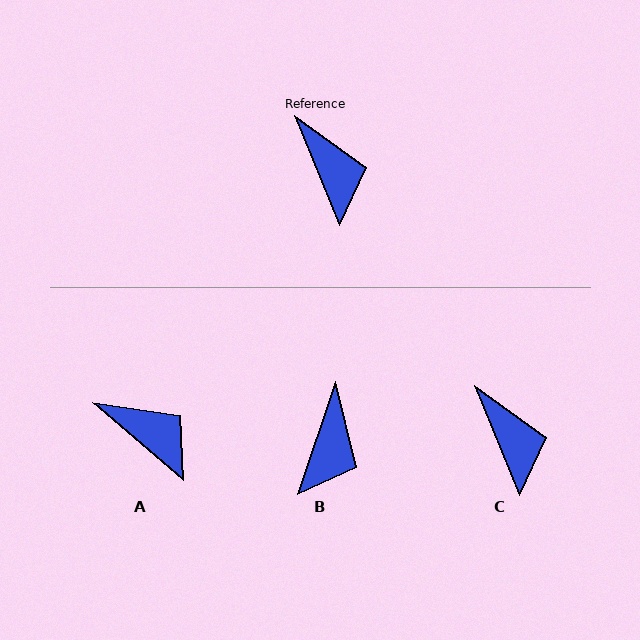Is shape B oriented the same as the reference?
No, it is off by about 40 degrees.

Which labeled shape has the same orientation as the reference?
C.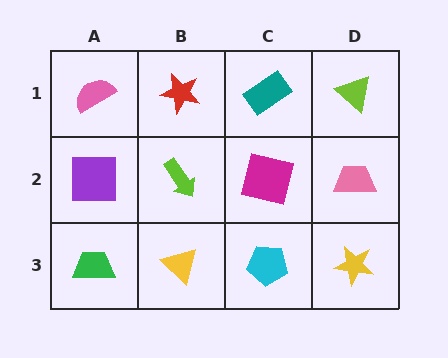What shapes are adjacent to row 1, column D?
A pink trapezoid (row 2, column D), a teal rectangle (row 1, column C).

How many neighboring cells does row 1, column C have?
3.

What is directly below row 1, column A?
A purple square.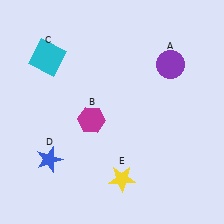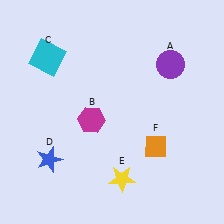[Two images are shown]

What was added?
An orange diamond (F) was added in Image 2.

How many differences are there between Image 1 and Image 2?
There is 1 difference between the two images.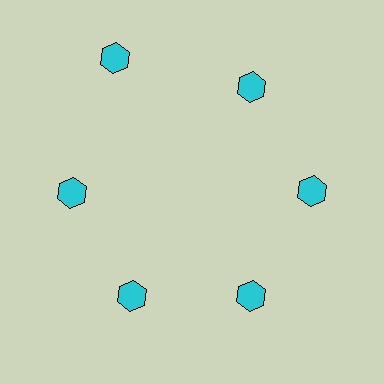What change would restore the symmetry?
The symmetry would be restored by moving it inward, back onto the ring so that all 6 hexagons sit at equal angles and equal distance from the center.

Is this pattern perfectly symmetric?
No. The 6 cyan hexagons are arranged in a ring, but one element near the 11 o'clock position is pushed outward from the center, breaking the 6-fold rotational symmetry.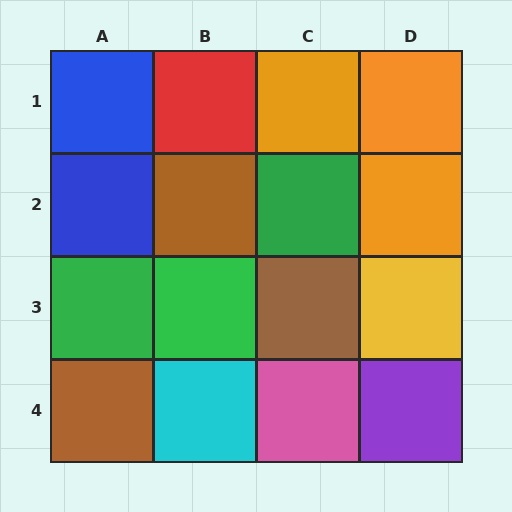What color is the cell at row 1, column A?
Blue.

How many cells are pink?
1 cell is pink.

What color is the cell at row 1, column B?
Red.